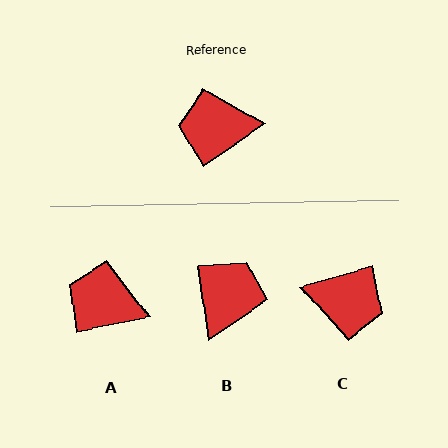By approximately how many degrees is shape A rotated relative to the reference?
Approximately 23 degrees clockwise.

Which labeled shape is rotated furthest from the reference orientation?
C, about 162 degrees away.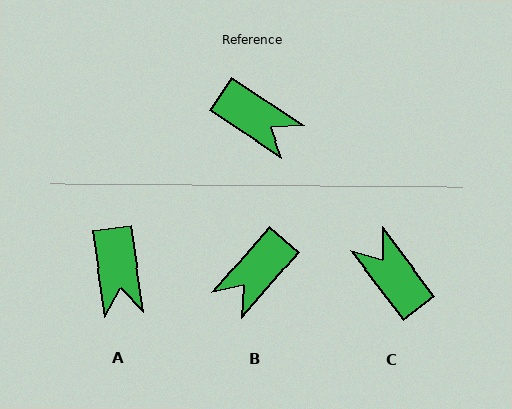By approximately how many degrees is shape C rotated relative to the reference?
Approximately 162 degrees counter-clockwise.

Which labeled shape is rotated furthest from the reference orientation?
C, about 162 degrees away.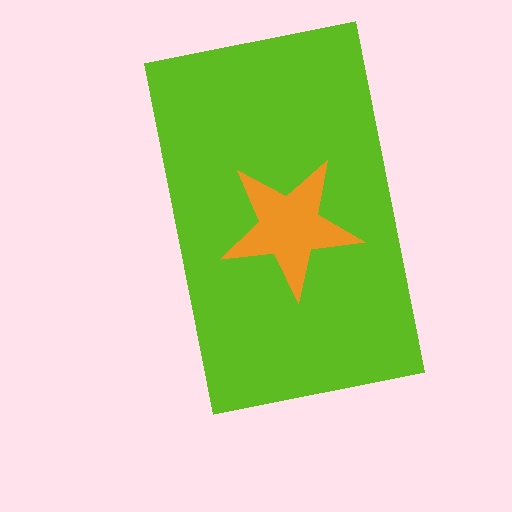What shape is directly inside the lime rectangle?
The orange star.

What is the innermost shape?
The orange star.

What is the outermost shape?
The lime rectangle.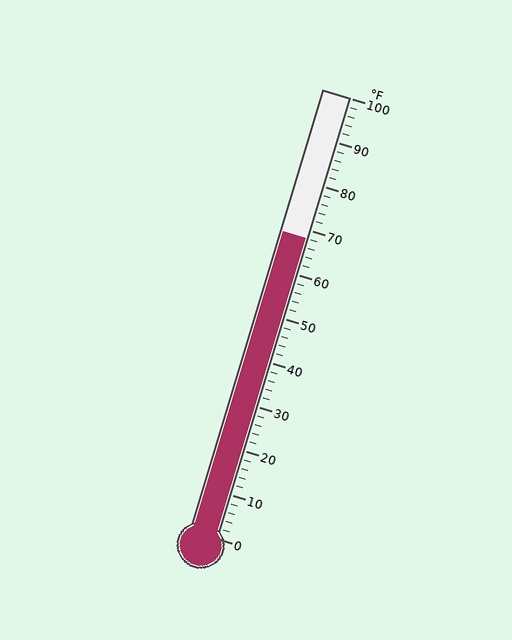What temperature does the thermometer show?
The thermometer shows approximately 68°F.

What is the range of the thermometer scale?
The thermometer scale ranges from 0°F to 100°F.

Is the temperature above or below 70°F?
The temperature is below 70°F.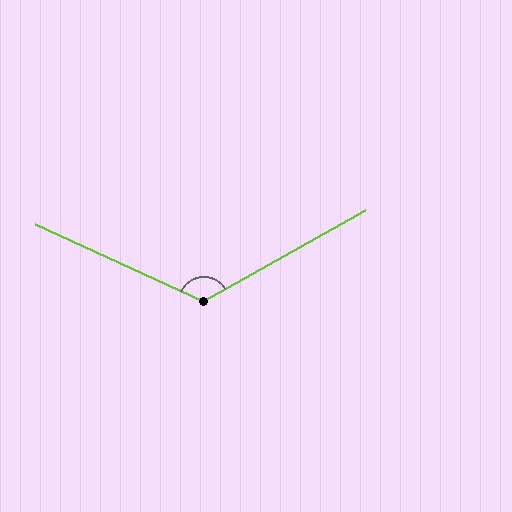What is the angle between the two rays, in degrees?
Approximately 126 degrees.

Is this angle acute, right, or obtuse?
It is obtuse.